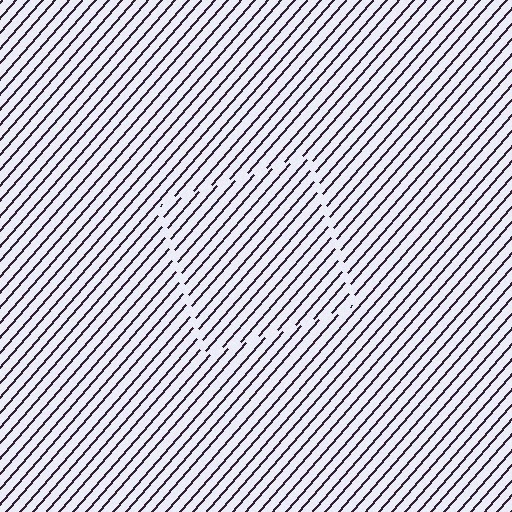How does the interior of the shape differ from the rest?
The interior of the shape contains the same grating, shifted by half a period — the contour is defined by the phase discontinuity where line-ends from the inner and outer gratings abut.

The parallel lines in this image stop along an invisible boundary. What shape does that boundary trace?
An illusory square. The interior of the shape contains the same grating, shifted by half a period — the contour is defined by the phase discontinuity where line-ends from the inner and outer gratings abut.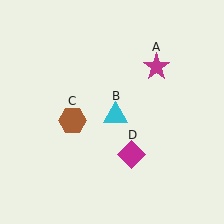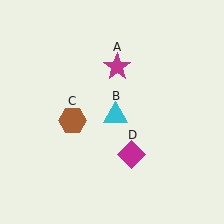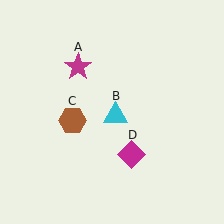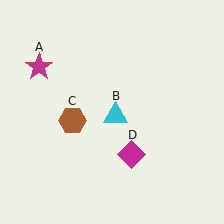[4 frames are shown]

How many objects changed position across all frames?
1 object changed position: magenta star (object A).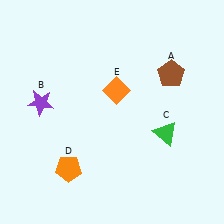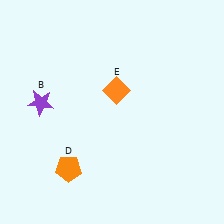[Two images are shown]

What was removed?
The green triangle (C), the brown pentagon (A) were removed in Image 2.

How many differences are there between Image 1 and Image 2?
There are 2 differences between the two images.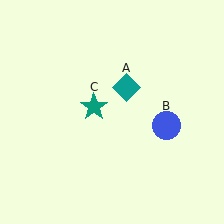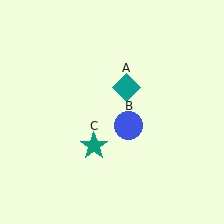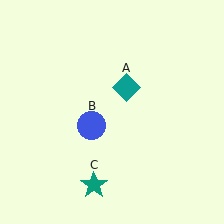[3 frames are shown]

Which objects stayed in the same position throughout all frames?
Teal diamond (object A) remained stationary.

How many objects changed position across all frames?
2 objects changed position: blue circle (object B), teal star (object C).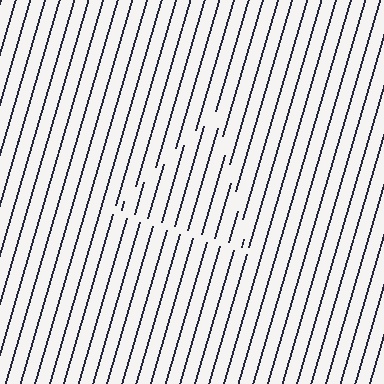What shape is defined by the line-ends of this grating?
An illusory triangle. The interior of the shape contains the same grating, shifted by half a period — the contour is defined by the phase discontinuity where line-ends from the inner and outer gratings abut.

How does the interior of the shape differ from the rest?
The interior of the shape contains the same grating, shifted by half a period — the contour is defined by the phase discontinuity where line-ends from the inner and outer gratings abut.